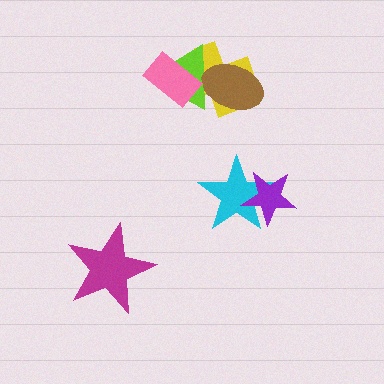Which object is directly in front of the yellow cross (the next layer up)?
The lime triangle is directly in front of the yellow cross.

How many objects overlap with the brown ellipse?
2 objects overlap with the brown ellipse.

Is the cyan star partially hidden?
Yes, it is partially covered by another shape.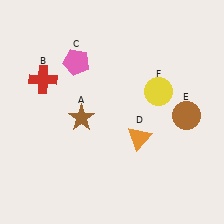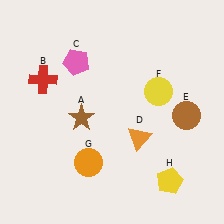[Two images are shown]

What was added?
An orange circle (G), a yellow pentagon (H) were added in Image 2.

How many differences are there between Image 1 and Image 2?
There are 2 differences between the two images.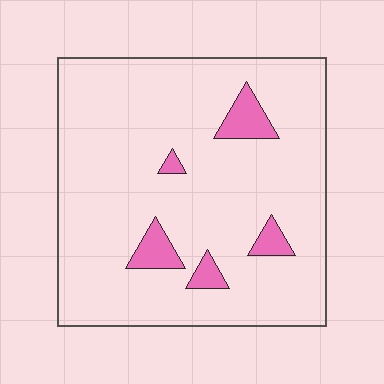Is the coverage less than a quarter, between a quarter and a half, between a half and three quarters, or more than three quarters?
Less than a quarter.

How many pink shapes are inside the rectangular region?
5.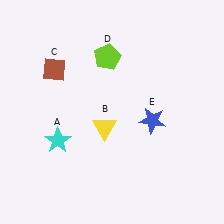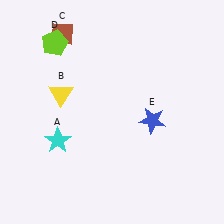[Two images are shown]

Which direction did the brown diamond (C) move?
The brown diamond (C) moved up.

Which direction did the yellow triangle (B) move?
The yellow triangle (B) moved left.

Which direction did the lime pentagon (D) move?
The lime pentagon (D) moved left.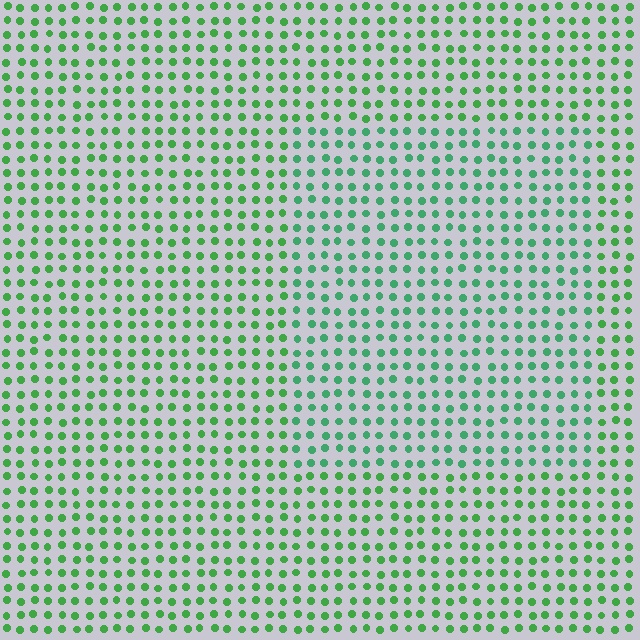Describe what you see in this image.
The image is filled with small green elements in a uniform arrangement. A rectangle-shaped region is visible where the elements are tinted to a slightly different hue, forming a subtle color boundary.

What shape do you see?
I see a rectangle.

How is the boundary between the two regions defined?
The boundary is defined purely by a slight shift in hue (about 23 degrees). Spacing, size, and orientation are identical on both sides.